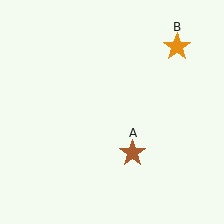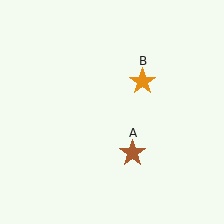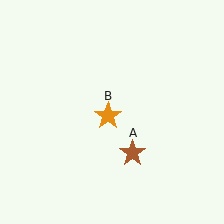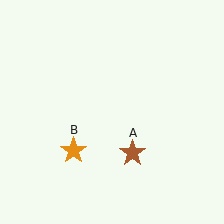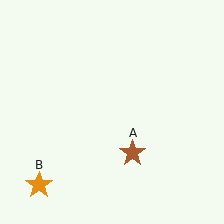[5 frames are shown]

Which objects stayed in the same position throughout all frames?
Brown star (object A) remained stationary.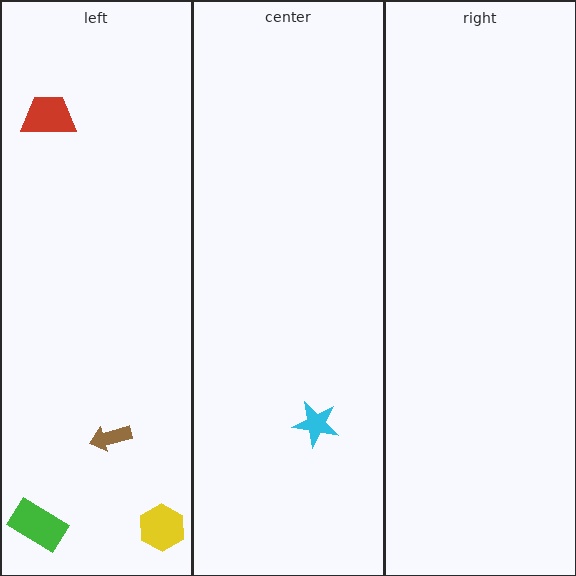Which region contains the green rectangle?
The left region.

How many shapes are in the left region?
4.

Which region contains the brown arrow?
The left region.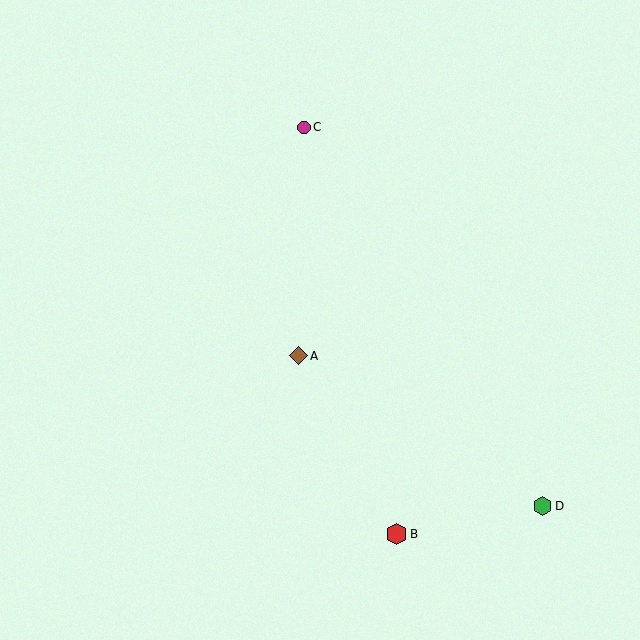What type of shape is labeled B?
Shape B is a red hexagon.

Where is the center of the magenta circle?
The center of the magenta circle is at (304, 127).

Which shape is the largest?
The red hexagon (labeled B) is the largest.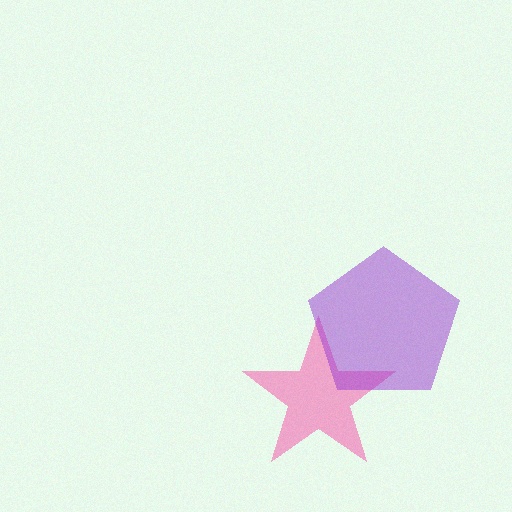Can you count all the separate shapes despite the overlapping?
Yes, there are 2 separate shapes.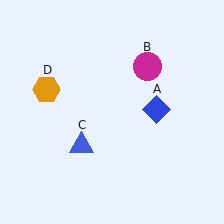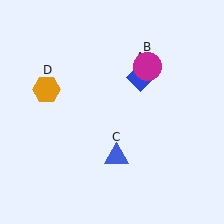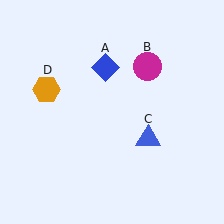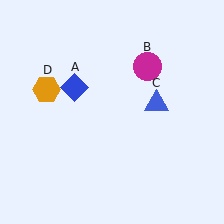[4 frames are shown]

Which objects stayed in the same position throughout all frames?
Magenta circle (object B) and orange hexagon (object D) remained stationary.